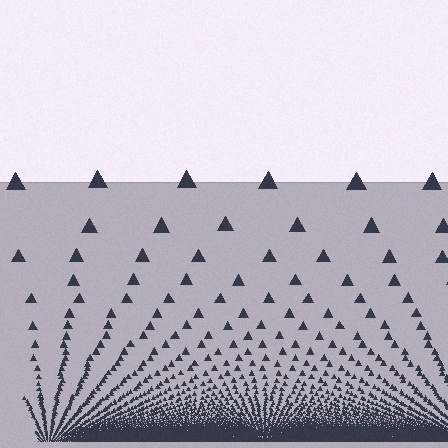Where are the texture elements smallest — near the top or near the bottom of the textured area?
Near the bottom.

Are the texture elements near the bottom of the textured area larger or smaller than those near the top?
Smaller. The gradient is inverted — elements near the bottom are smaller and denser.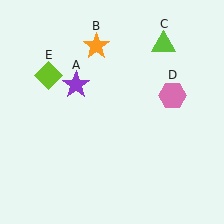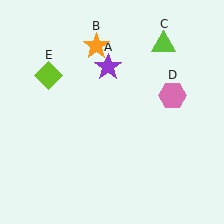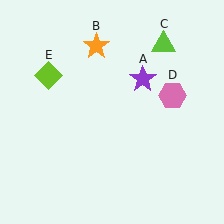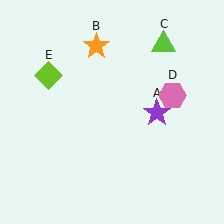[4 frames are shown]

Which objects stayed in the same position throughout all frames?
Orange star (object B) and lime triangle (object C) and pink hexagon (object D) and lime diamond (object E) remained stationary.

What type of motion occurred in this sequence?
The purple star (object A) rotated clockwise around the center of the scene.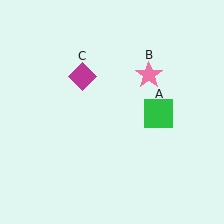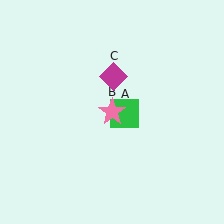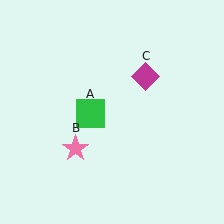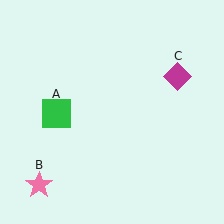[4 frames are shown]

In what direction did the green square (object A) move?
The green square (object A) moved left.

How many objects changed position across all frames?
3 objects changed position: green square (object A), pink star (object B), magenta diamond (object C).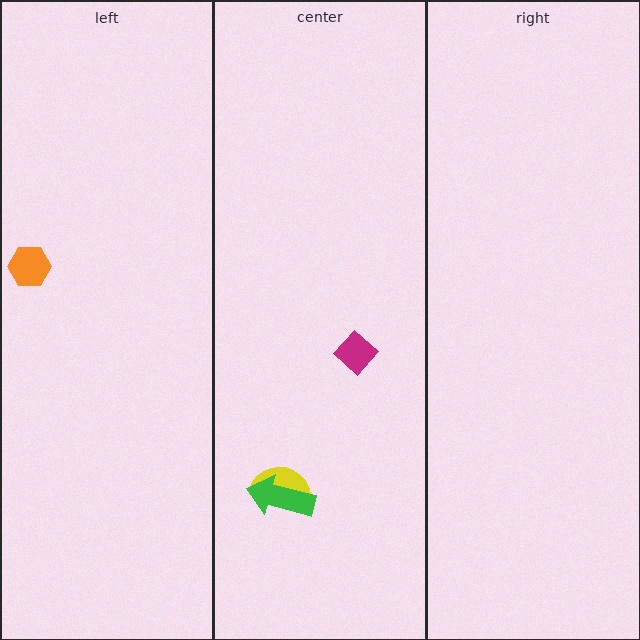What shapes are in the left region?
The orange hexagon.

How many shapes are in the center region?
3.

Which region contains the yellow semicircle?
The center region.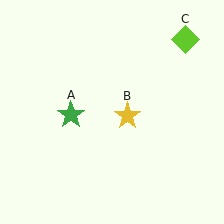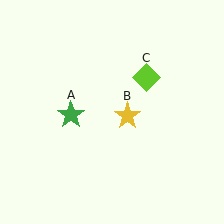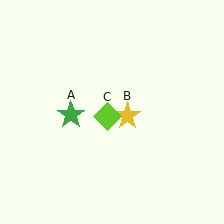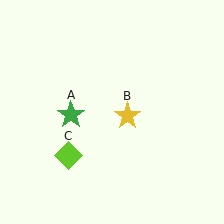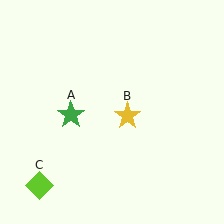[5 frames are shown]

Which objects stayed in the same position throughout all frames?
Green star (object A) and yellow star (object B) remained stationary.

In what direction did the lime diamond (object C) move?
The lime diamond (object C) moved down and to the left.